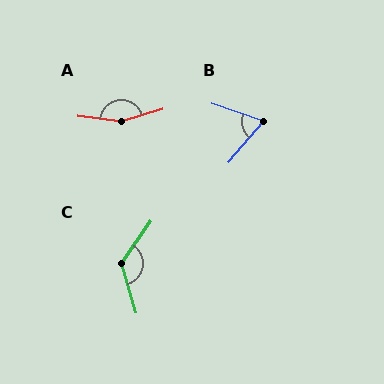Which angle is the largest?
A, at approximately 155 degrees.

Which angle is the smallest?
B, at approximately 68 degrees.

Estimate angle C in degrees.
Approximately 129 degrees.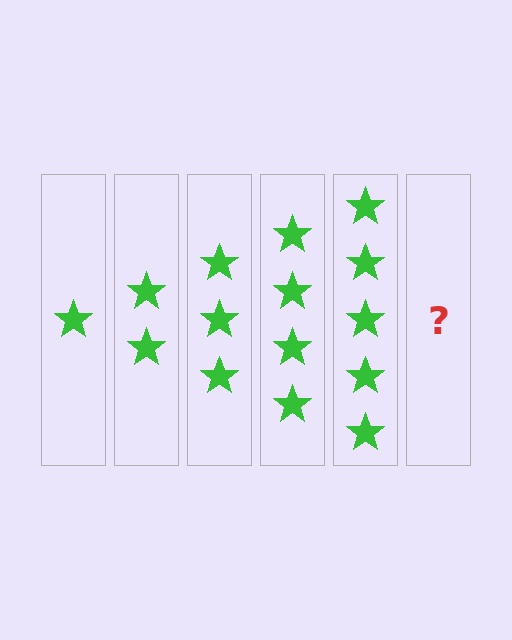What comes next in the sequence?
The next element should be 6 stars.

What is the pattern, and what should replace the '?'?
The pattern is that each step adds one more star. The '?' should be 6 stars.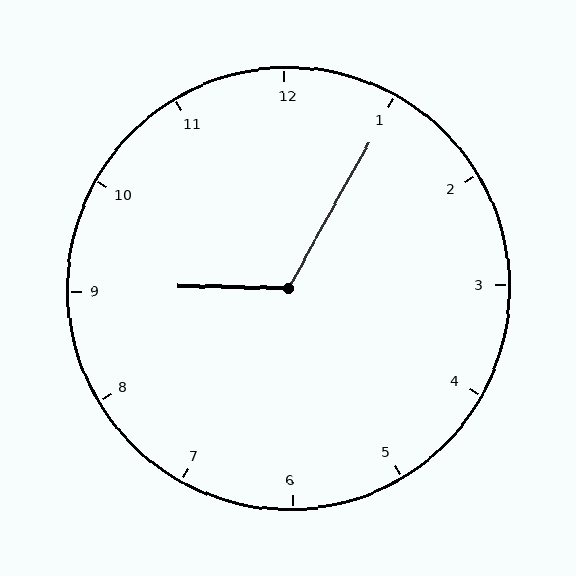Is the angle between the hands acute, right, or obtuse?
It is obtuse.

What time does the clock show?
9:05.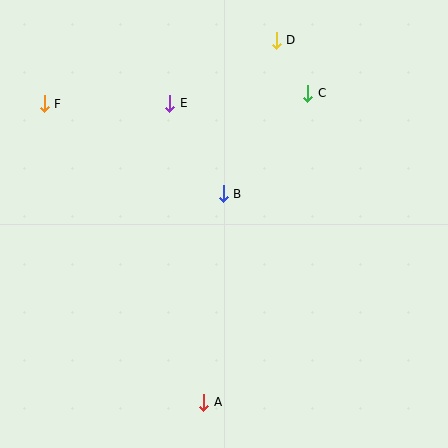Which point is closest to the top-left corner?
Point F is closest to the top-left corner.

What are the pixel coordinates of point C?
Point C is at (308, 93).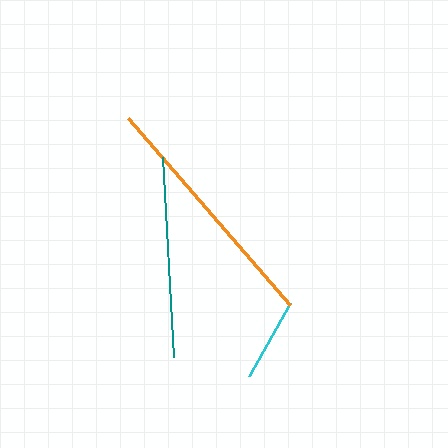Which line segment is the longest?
The orange line is the longest at approximately 247 pixels.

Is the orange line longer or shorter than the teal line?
The orange line is longer than the teal line.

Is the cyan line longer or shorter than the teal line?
The teal line is longer than the cyan line.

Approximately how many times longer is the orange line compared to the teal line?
The orange line is approximately 1.2 times the length of the teal line.